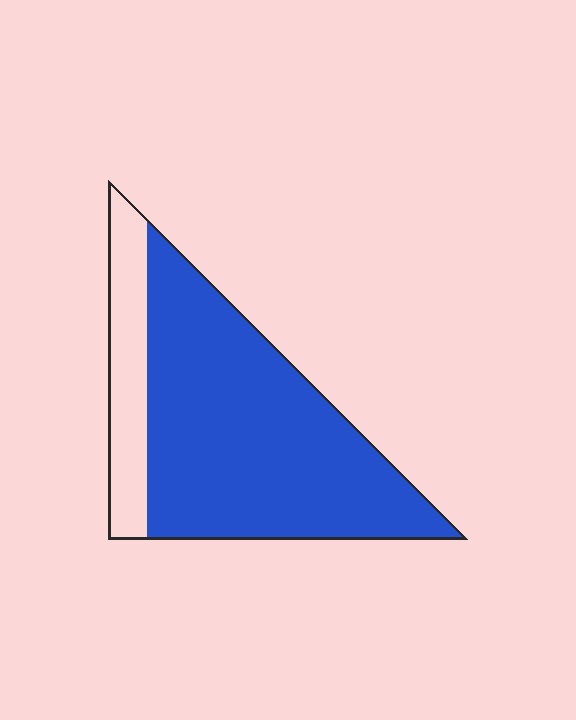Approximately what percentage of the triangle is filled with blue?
Approximately 80%.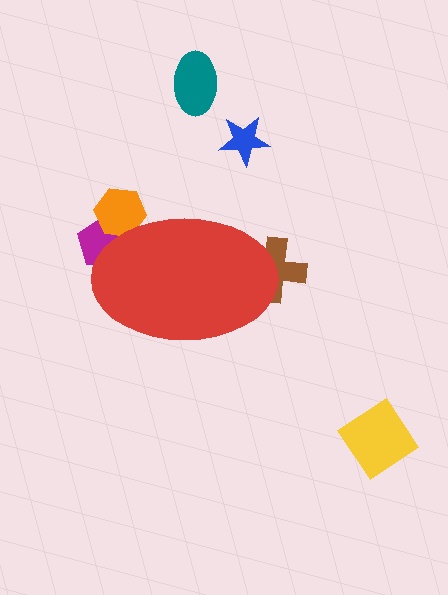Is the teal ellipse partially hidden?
No, the teal ellipse is fully visible.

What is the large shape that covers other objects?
A red ellipse.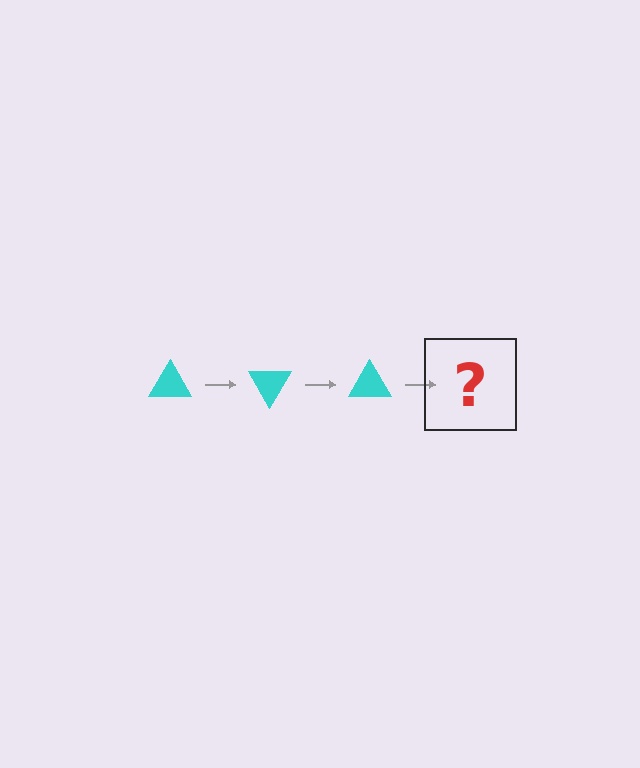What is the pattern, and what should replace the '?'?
The pattern is that the triangle rotates 60 degrees each step. The '?' should be a cyan triangle rotated 180 degrees.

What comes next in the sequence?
The next element should be a cyan triangle rotated 180 degrees.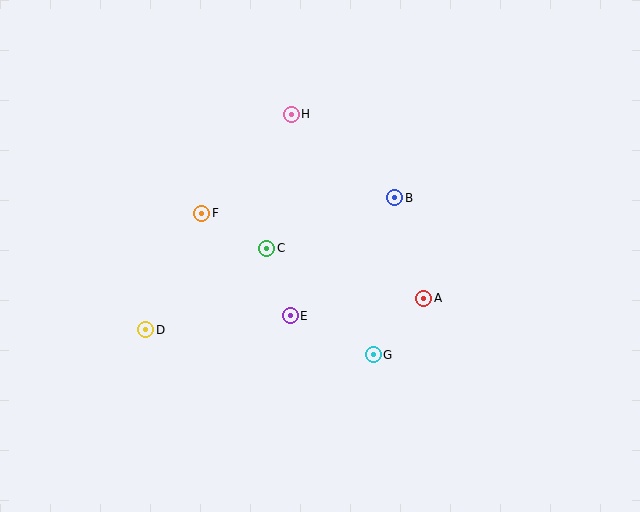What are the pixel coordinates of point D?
Point D is at (146, 330).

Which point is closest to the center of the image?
Point C at (267, 248) is closest to the center.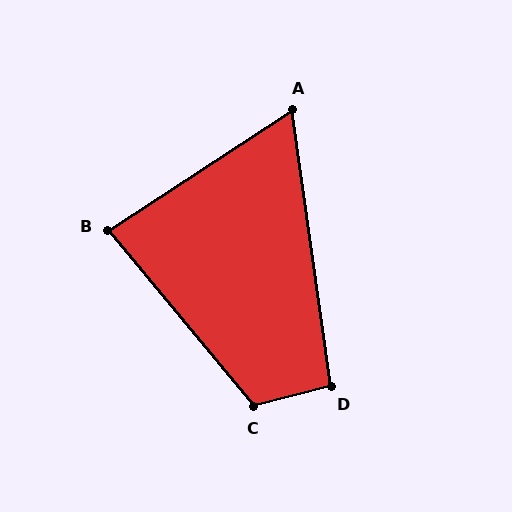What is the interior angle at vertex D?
Approximately 97 degrees (obtuse).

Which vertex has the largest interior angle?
C, at approximately 115 degrees.